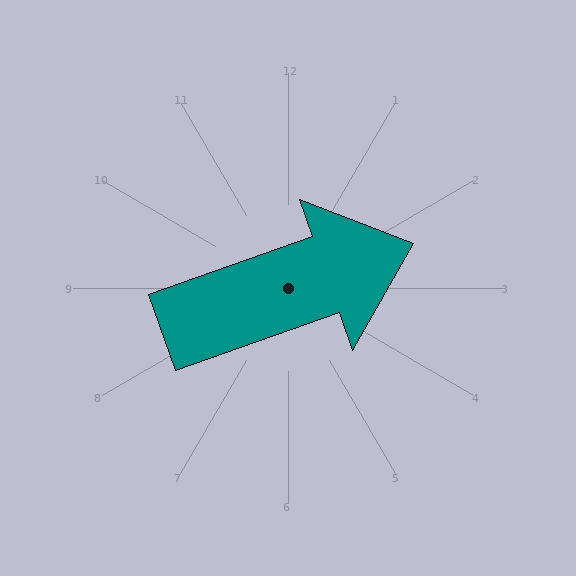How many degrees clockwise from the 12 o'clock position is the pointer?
Approximately 71 degrees.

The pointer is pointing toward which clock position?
Roughly 2 o'clock.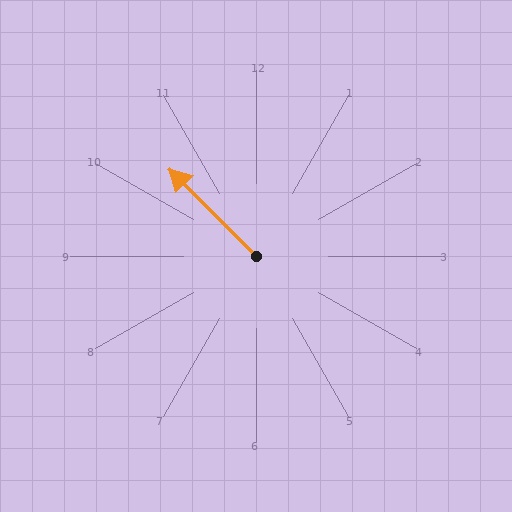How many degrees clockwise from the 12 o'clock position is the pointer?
Approximately 315 degrees.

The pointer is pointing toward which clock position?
Roughly 11 o'clock.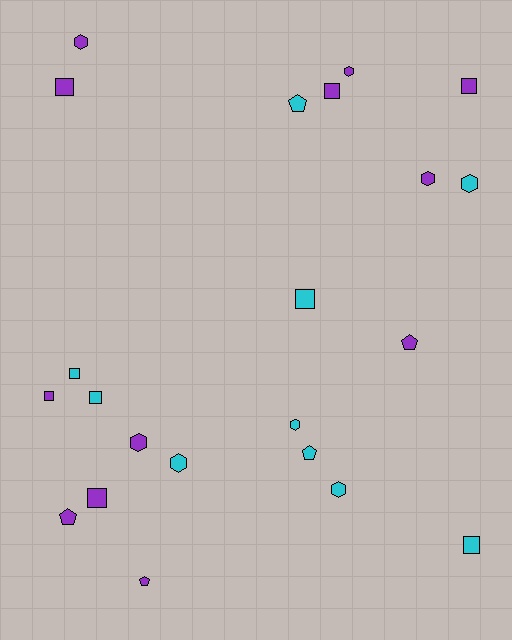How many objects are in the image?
There are 22 objects.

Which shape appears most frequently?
Square, with 9 objects.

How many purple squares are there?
There are 5 purple squares.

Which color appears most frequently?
Purple, with 12 objects.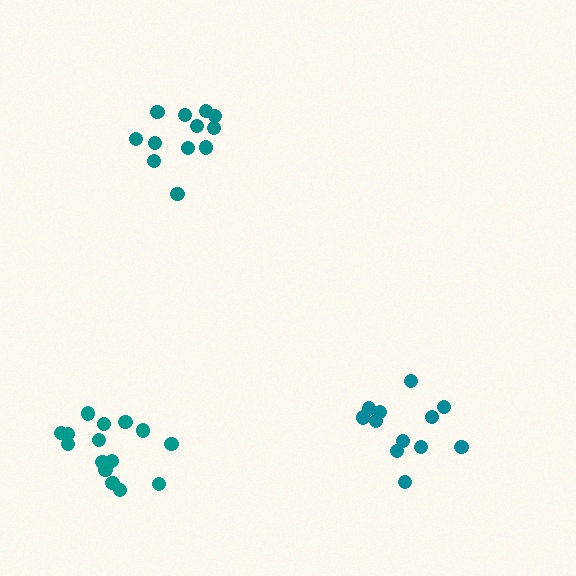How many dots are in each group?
Group 1: 12 dots, Group 2: 12 dots, Group 3: 15 dots (39 total).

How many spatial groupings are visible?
There are 3 spatial groupings.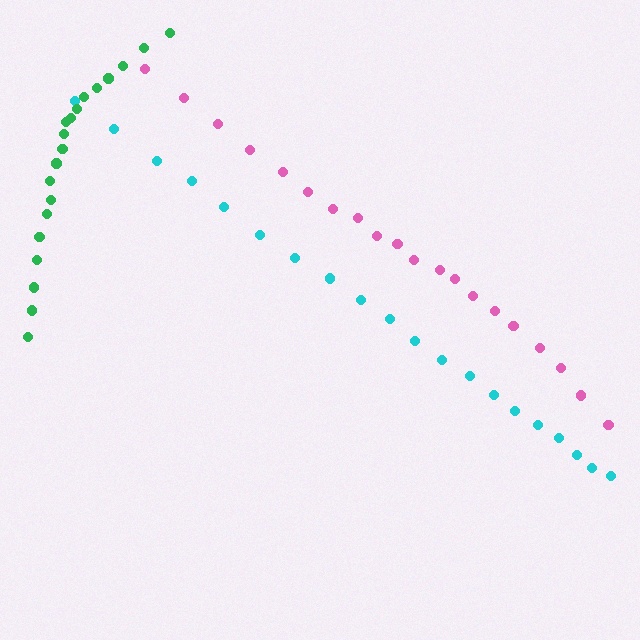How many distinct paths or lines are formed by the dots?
There are 3 distinct paths.